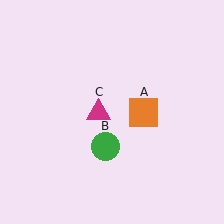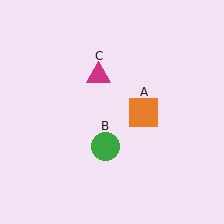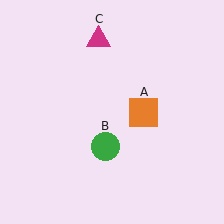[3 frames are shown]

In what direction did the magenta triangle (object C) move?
The magenta triangle (object C) moved up.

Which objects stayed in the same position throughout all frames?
Orange square (object A) and green circle (object B) remained stationary.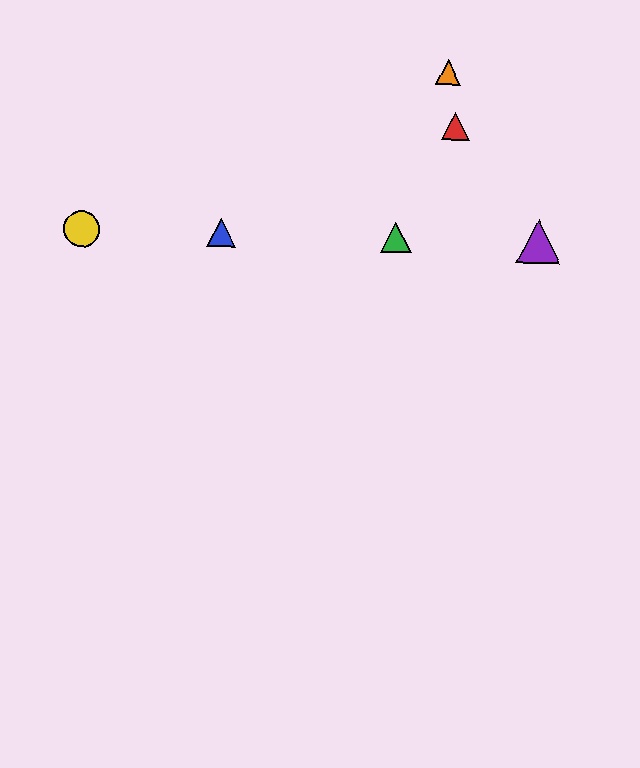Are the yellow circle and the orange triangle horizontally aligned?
No, the yellow circle is at y≈229 and the orange triangle is at y≈73.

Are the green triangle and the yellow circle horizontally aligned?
Yes, both are at y≈238.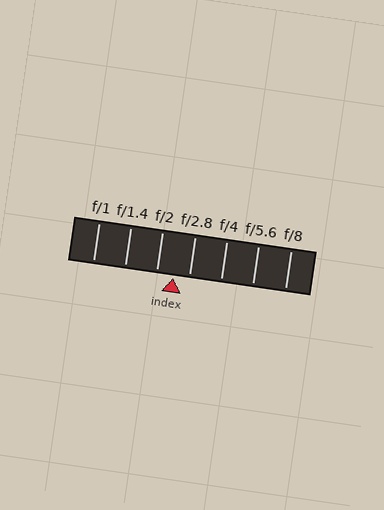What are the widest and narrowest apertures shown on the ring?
The widest aperture shown is f/1 and the narrowest is f/8.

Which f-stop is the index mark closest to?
The index mark is closest to f/2.8.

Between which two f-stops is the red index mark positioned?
The index mark is between f/2 and f/2.8.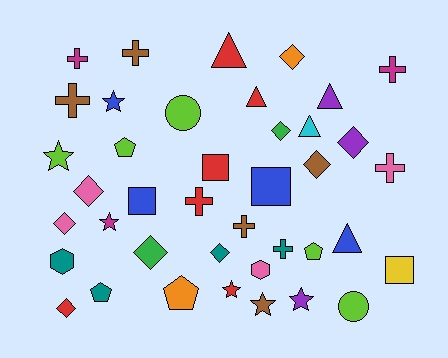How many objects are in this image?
There are 40 objects.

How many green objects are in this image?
There are 2 green objects.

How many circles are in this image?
There are 2 circles.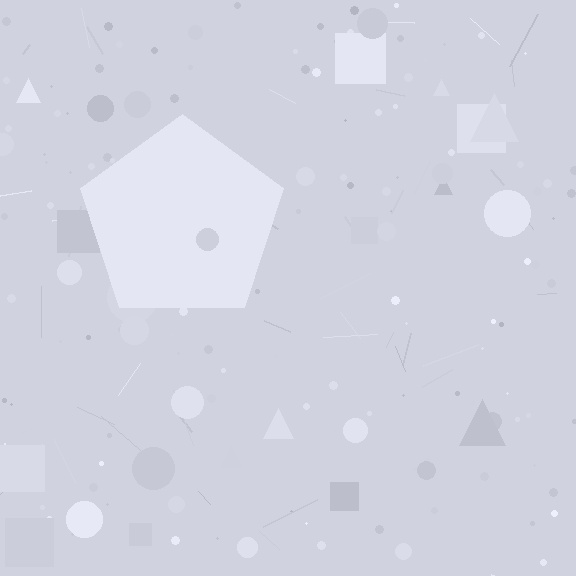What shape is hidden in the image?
A pentagon is hidden in the image.